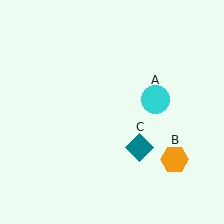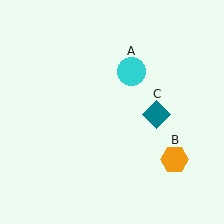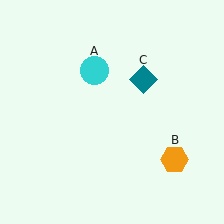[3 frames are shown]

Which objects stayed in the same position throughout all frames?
Orange hexagon (object B) remained stationary.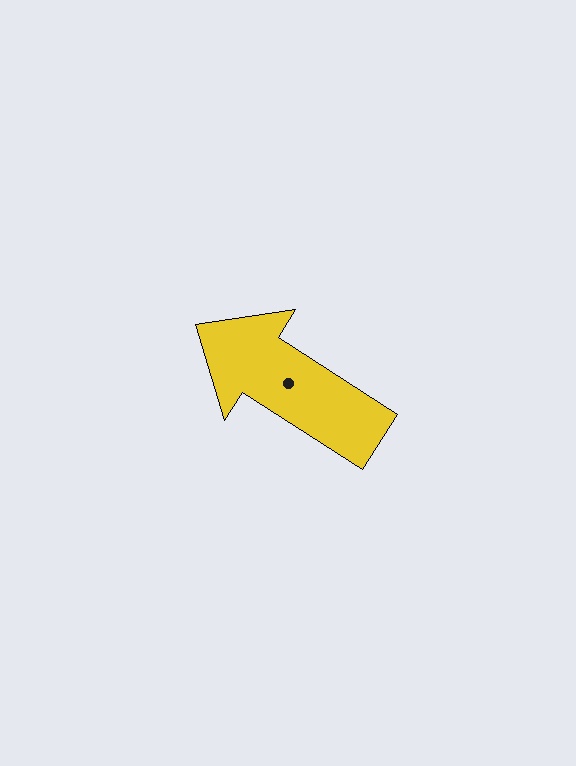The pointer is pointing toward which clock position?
Roughly 10 o'clock.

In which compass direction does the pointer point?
Northwest.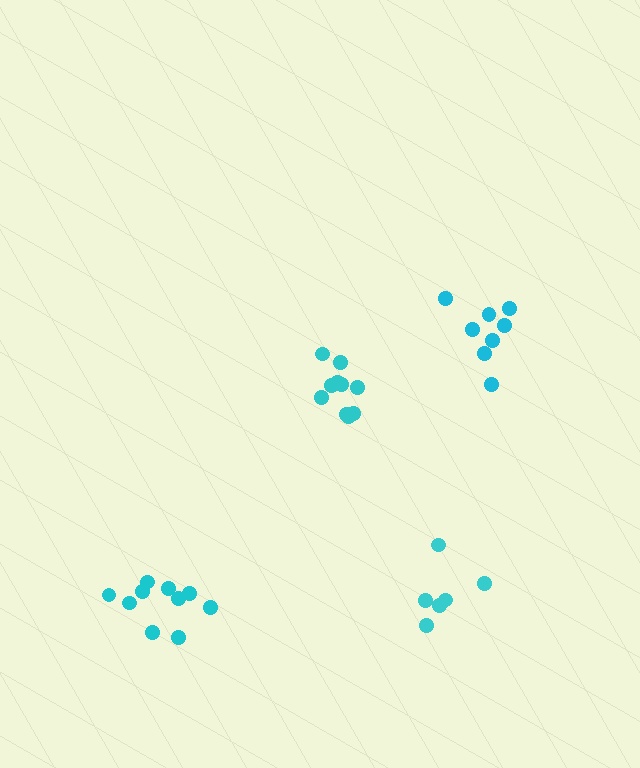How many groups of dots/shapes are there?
There are 4 groups.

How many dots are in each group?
Group 1: 10 dots, Group 2: 10 dots, Group 3: 8 dots, Group 4: 6 dots (34 total).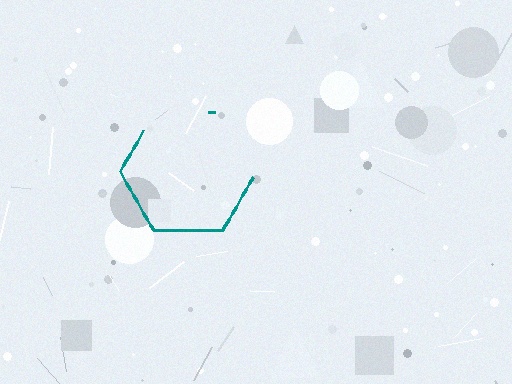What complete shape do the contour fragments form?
The contour fragments form a hexagon.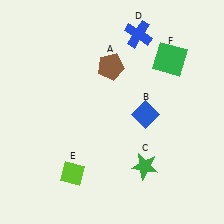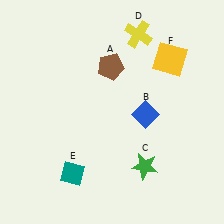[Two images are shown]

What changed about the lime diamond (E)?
In Image 1, E is lime. In Image 2, it changed to teal.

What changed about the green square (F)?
In Image 1, F is green. In Image 2, it changed to yellow.